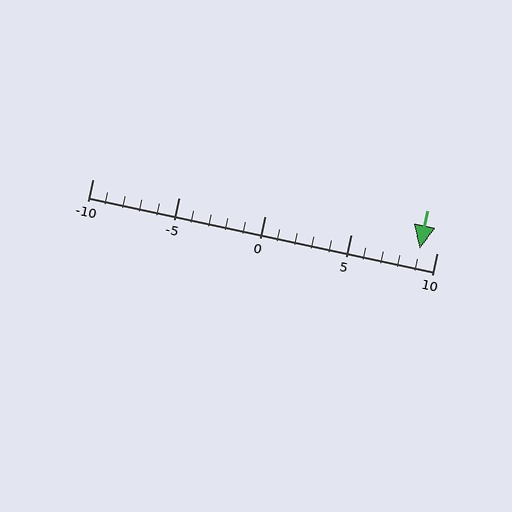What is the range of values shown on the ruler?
The ruler shows values from -10 to 10.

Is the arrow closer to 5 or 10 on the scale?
The arrow is closer to 10.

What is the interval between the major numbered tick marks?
The major tick marks are spaced 5 units apart.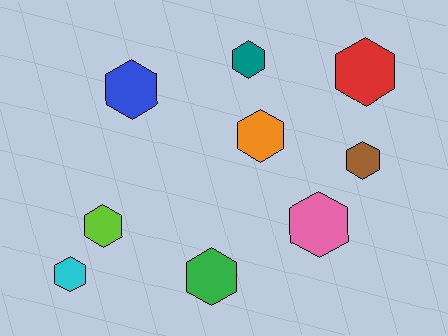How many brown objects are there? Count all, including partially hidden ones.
There is 1 brown object.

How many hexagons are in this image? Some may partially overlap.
There are 9 hexagons.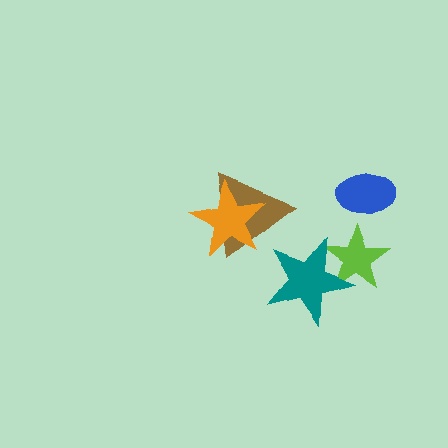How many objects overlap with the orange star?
1 object overlaps with the orange star.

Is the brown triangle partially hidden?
Yes, it is partially covered by another shape.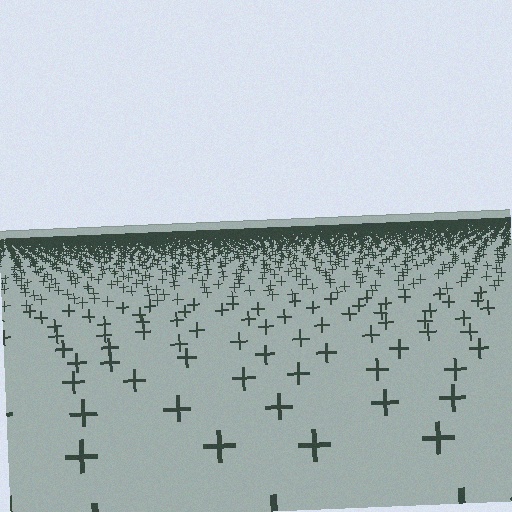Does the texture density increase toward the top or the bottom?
Density increases toward the top.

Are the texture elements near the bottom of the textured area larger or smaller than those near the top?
Larger. Near the bottom, elements are closer to the viewer and appear at a bigger on-screen size.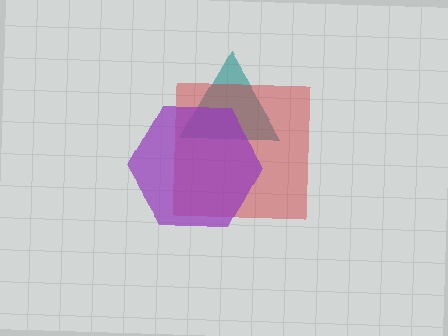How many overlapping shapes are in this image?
There are 3 overlapping shapes in the image.